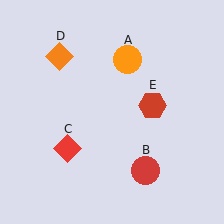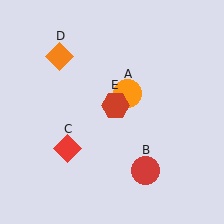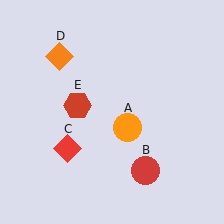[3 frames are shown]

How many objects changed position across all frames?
2 objects changed position: orange circle (object A), red hexagon (object E).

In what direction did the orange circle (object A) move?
The orange circle (object A) moved down.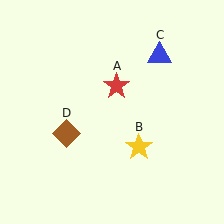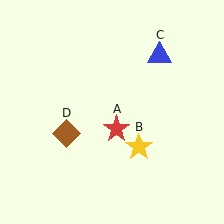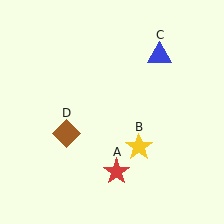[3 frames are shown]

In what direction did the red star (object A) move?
The red star (object A) moved down.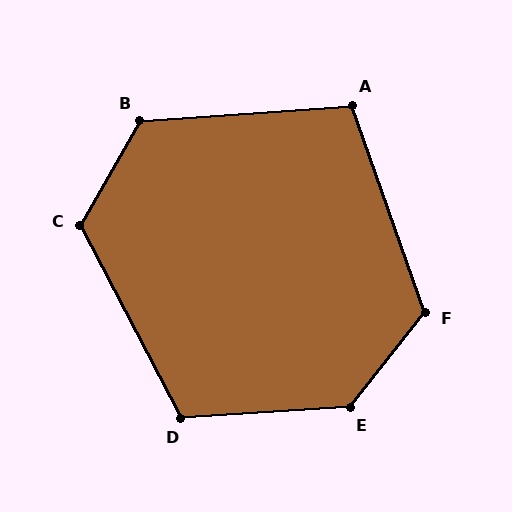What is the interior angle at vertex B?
Approximately 124 degrees (obtuse).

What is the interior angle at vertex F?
Approximately 122 degrees (obtuse).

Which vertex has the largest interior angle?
E, at approximately 132 degrees.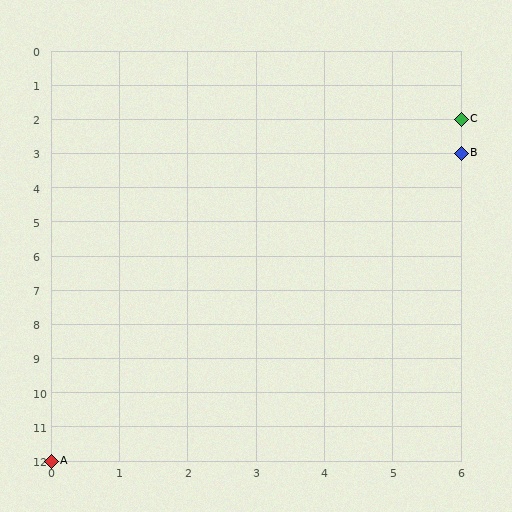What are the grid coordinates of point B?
Point B is at grid coordinates (6, 3).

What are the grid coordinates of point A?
Point A is at grid coordinates (0, 12).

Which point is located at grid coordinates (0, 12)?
Point A is at (0, 12).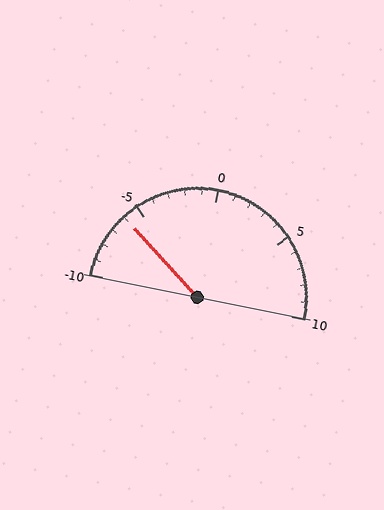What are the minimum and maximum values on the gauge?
The gauge ranges from -10 to 10.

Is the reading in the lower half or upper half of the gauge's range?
The reading is in the lower half of the range (-10 to 10).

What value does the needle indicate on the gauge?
The needle indicates approximately -6.